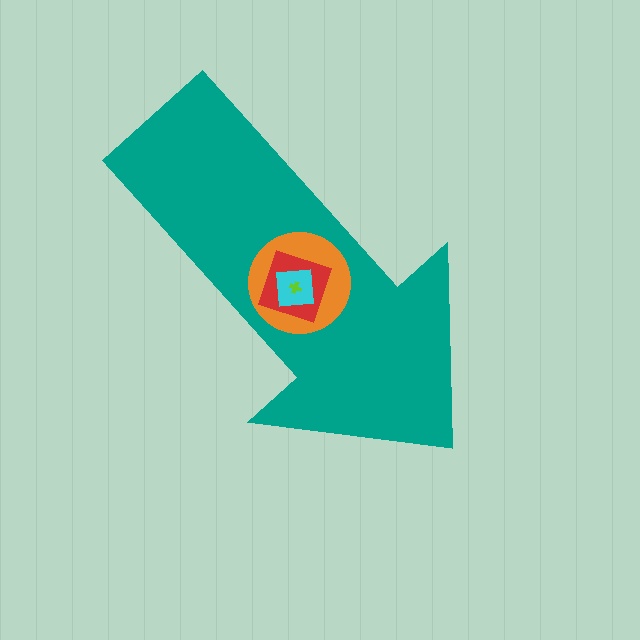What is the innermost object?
The lime cross.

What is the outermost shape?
The teal arrow.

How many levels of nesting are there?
5.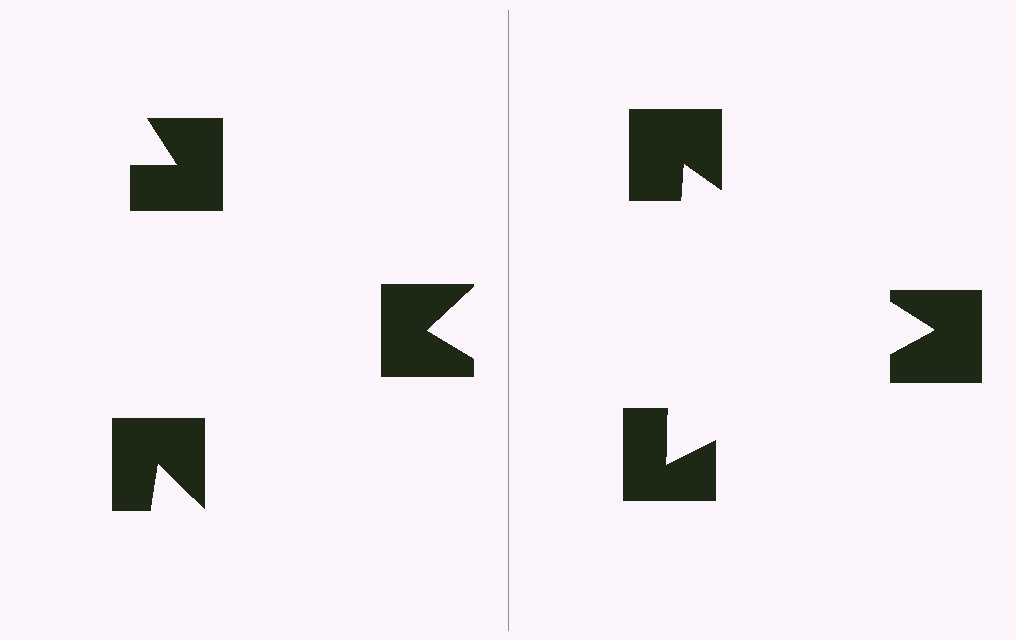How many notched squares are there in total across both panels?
6 — 3 on each side.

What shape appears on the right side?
An illusory triangle.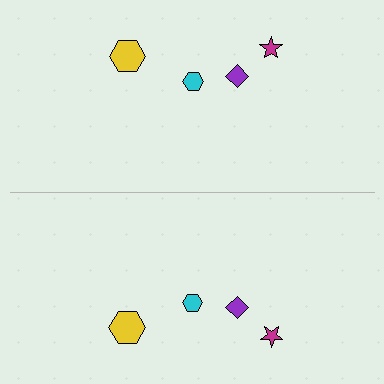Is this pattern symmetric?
Yes, this pattern has bilateral (reflection) symmetry.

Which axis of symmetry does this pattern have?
The pattern has a horizontal axis of symmetry running through the center of the image.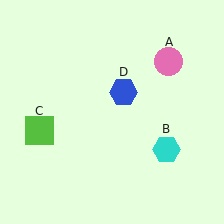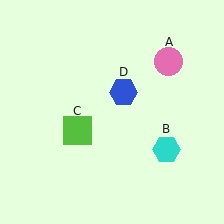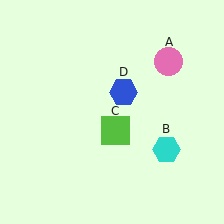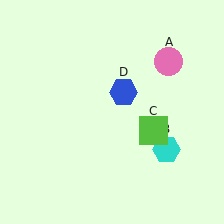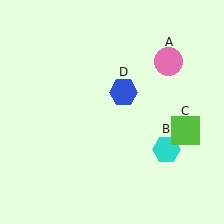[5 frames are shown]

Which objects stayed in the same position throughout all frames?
Pink circle (object A) and cyan hexagon (object B) and blue hexagon (object D) remained stationary.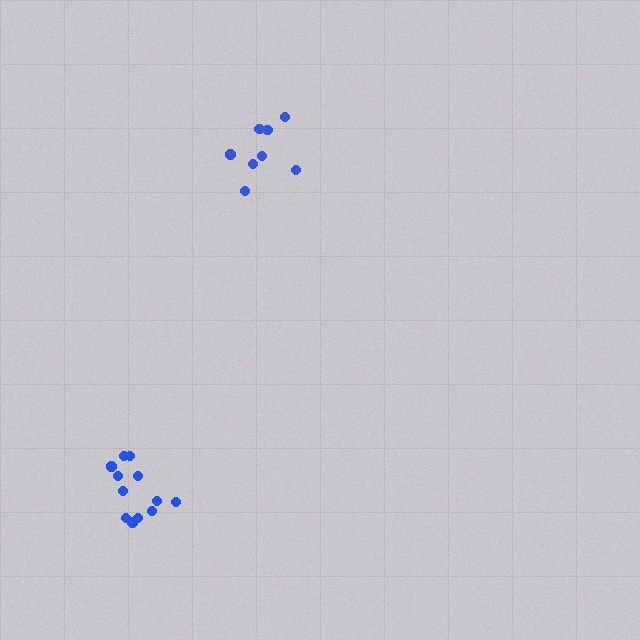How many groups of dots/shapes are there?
There are 2 groups.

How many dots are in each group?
Group 1: 8 dots, Group 2: 12 dots (20 total).